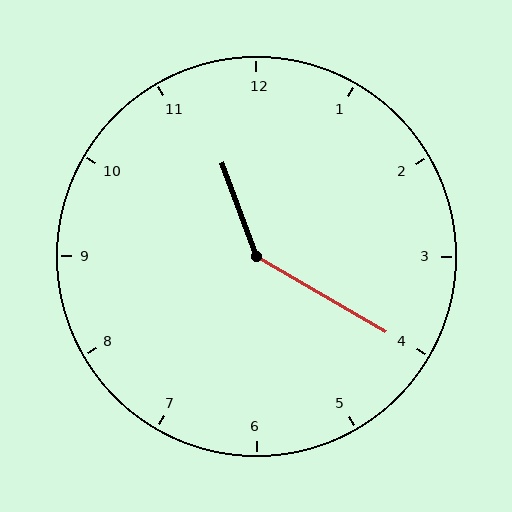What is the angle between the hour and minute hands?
Approximately 140 degrees.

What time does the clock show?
11:20.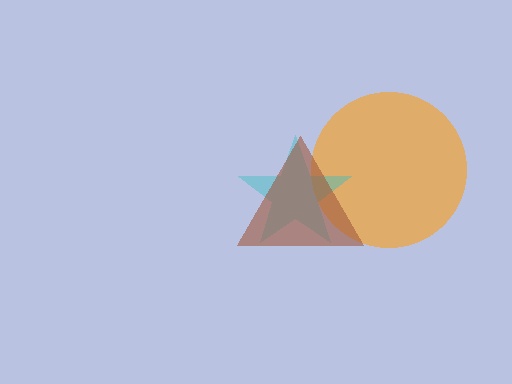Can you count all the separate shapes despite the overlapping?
Yes, there are 3 separate shapes.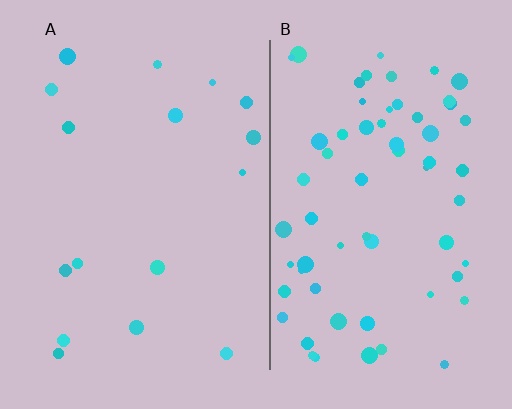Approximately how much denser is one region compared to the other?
Approximately 3.8× — region B over region A.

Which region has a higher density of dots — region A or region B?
B (the right).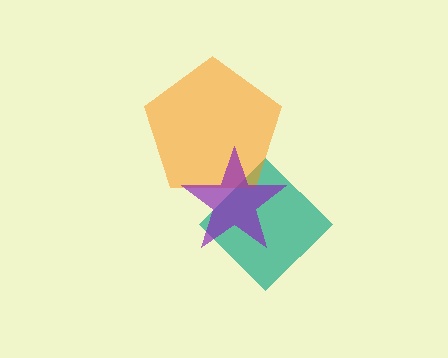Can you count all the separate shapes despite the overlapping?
Yes, there are 3 separate shapes.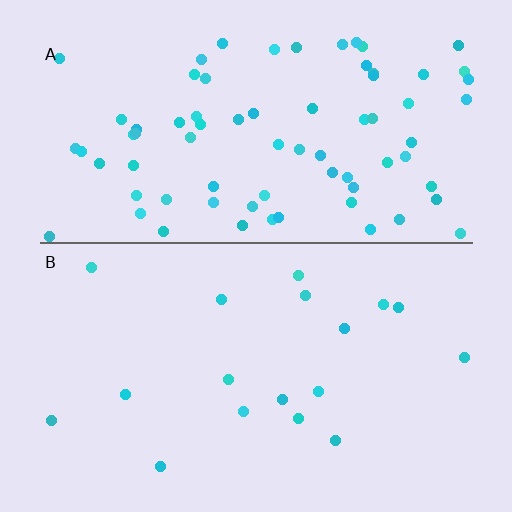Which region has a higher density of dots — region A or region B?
A (the top).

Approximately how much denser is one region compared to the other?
Approximately 4.2× — region A over region B.